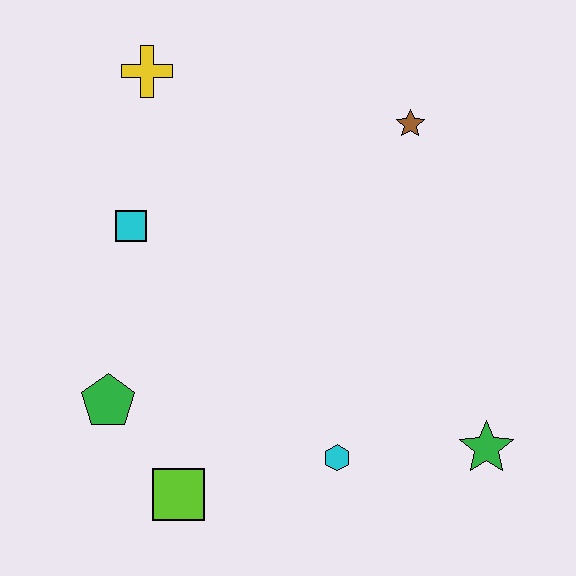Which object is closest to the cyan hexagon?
The green star is closest to the cyan hexagon.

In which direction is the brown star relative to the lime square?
The brown star is above the lime square.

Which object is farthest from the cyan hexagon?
The yellow cross is farthest from the cyan hexagon.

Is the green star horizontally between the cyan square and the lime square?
No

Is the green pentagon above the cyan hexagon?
Yes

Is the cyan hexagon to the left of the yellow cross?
No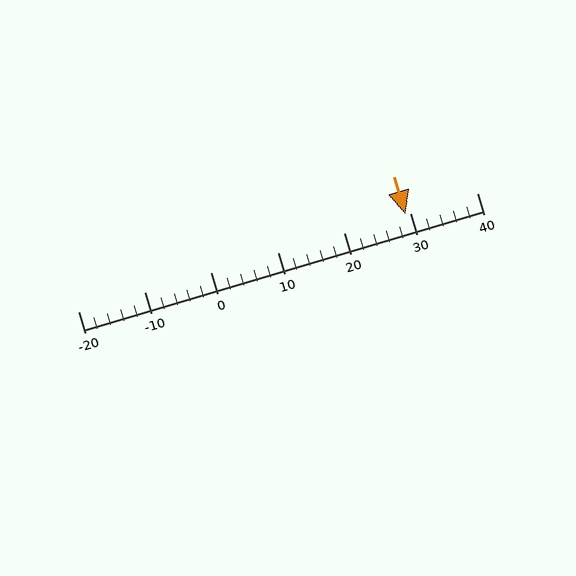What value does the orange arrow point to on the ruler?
The orange arrow points to approximately 29.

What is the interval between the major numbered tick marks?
The major tick marks are spaced 10 units apart.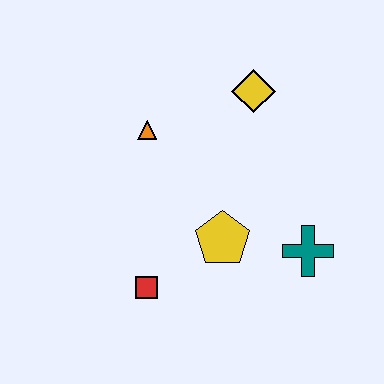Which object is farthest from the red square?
The yellow diamond is farthest from the red square.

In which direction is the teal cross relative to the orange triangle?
The teal cross is to the right of the orange triangle.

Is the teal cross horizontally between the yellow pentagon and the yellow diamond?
No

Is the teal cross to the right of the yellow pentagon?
Yes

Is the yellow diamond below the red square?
No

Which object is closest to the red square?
The yellow pentagon is closest to the red square.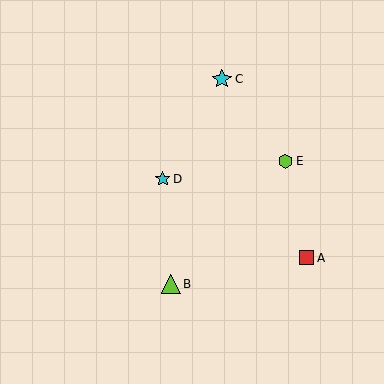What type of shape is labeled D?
Shape D is a cyan star.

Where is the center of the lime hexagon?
The center of the lime hexagon is at (286, 161).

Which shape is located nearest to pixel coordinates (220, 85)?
The cyan star (labeled C) at (222, 79) is nearest to that location.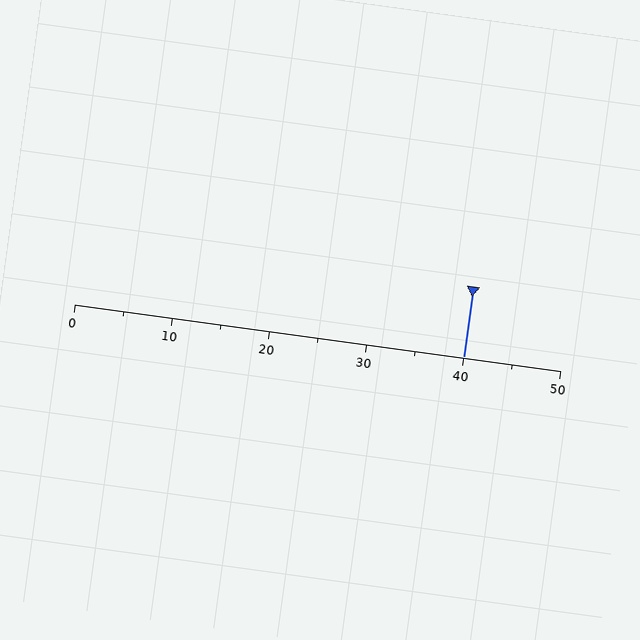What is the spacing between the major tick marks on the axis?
The major ticks are spaced 10 apart.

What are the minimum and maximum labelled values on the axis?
The axis runs from 0 to 50.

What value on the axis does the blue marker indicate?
The marker indicates approximately 40.